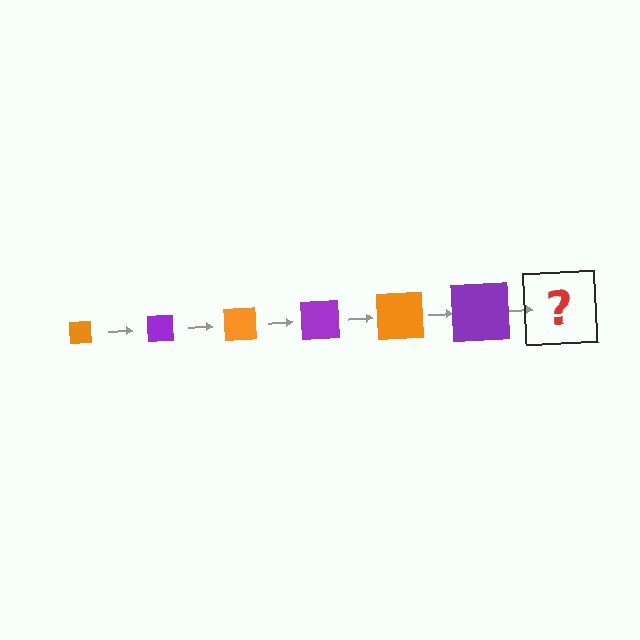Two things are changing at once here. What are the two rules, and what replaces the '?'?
The two rules are that the square grows larger each step and the color cycles through orange and purple. The '?' should be an orange square, larger than the previous one.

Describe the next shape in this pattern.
It should be an orange square, larger than the previous one.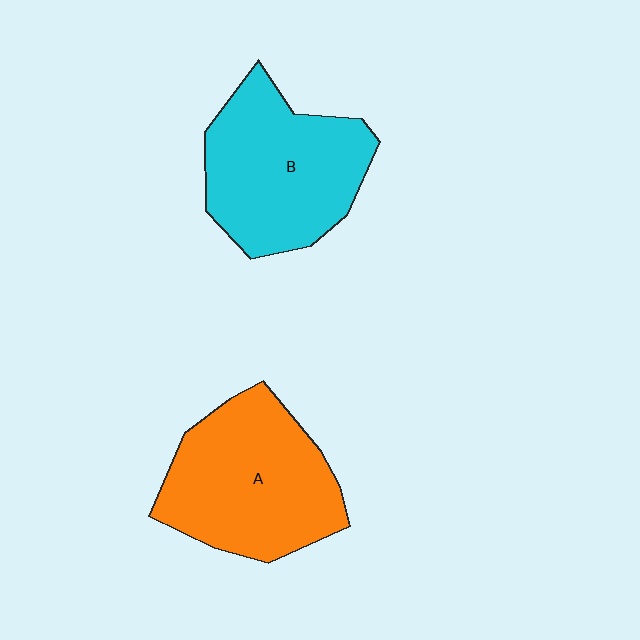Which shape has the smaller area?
Shape B (cyan).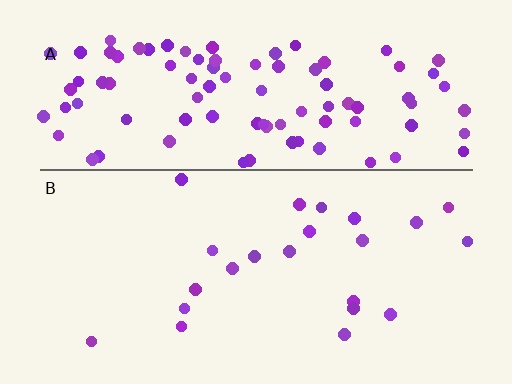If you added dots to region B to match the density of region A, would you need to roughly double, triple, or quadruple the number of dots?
Approximately quadruple.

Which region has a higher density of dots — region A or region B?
A (the top).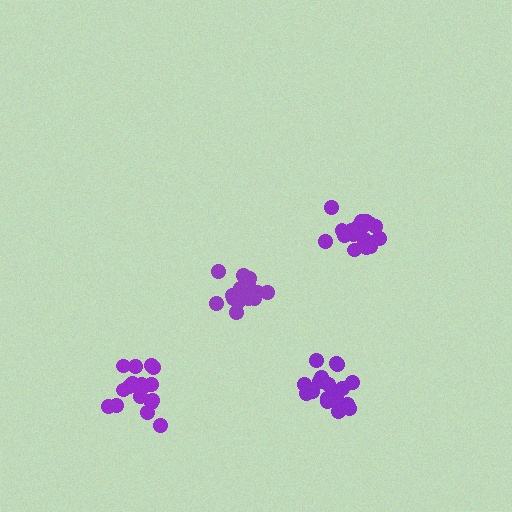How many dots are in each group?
Group 1: 19 dots, Group 2: 15 dots, Group 3: 17 dots, Group 4: 20 dots (71 total).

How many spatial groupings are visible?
There are 4 spatial groupings.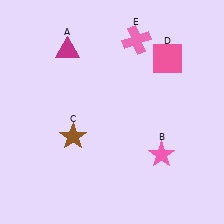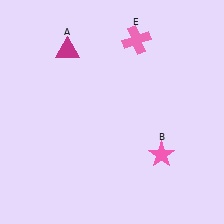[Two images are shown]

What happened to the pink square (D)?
The pink square (D) was removed in Image 2. It was in the top-right area of Image 1.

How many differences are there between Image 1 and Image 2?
There are 2 differences between the two images.